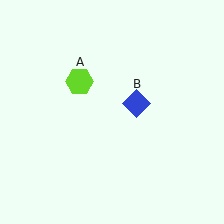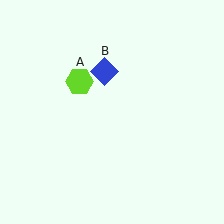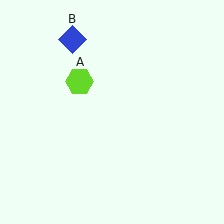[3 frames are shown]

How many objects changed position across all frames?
1 object changed position: blue diamond (object B).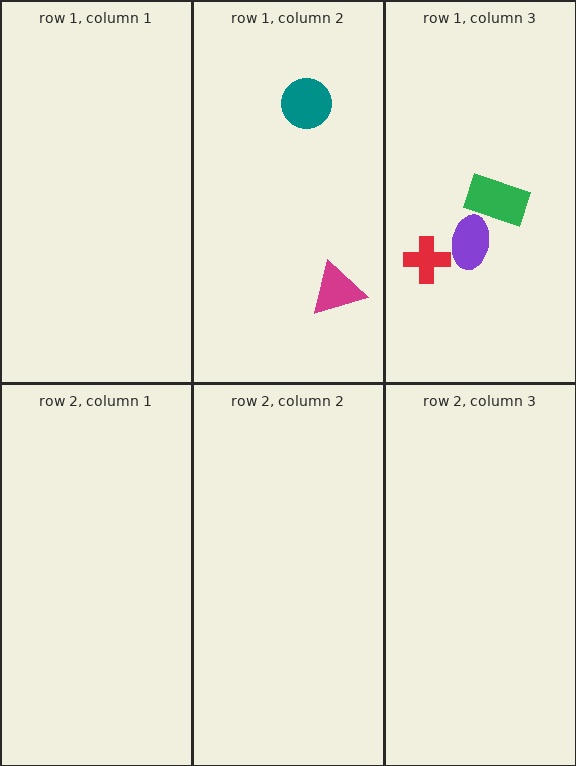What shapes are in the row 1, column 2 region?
The magenta triangle, the teal circle.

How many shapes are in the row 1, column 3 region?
3.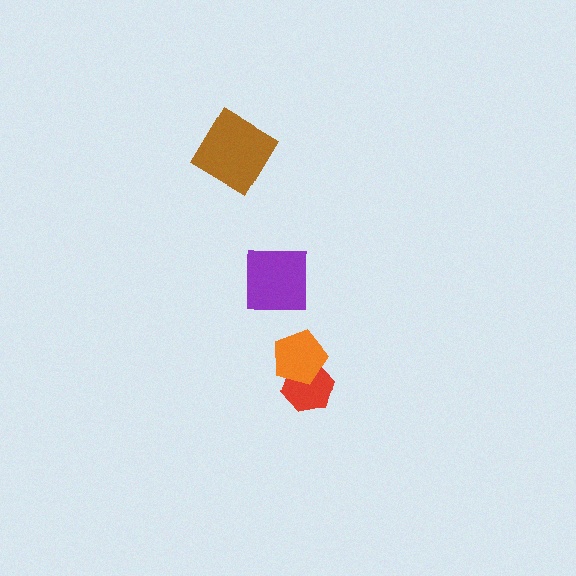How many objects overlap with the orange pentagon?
1 object overlaps with the orange pentagon.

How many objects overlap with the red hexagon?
1 object overlaps with the red hexagon.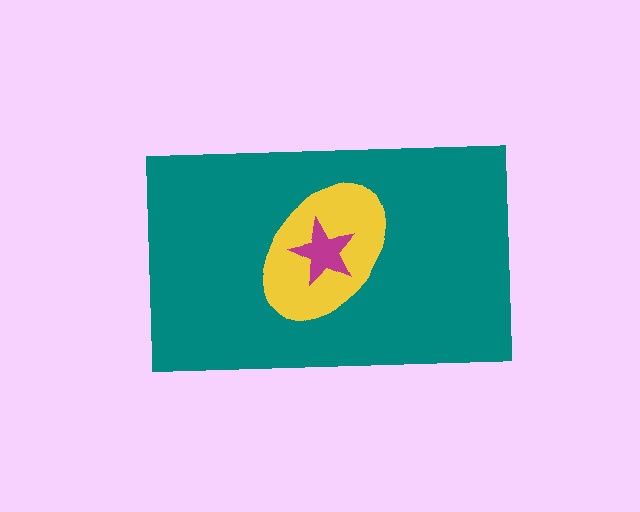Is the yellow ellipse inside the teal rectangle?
Yes.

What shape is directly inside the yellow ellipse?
The magenta star.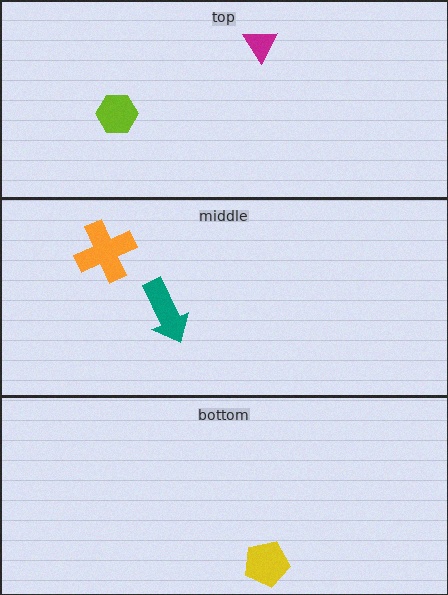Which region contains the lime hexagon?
The top region.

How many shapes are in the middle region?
2.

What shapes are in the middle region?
The orange cross, the teal arrow.